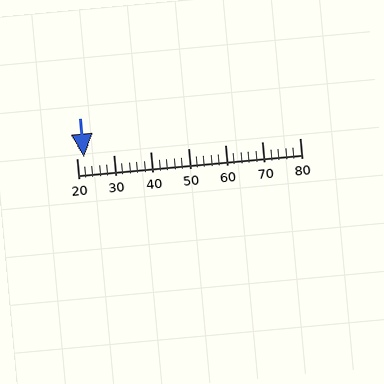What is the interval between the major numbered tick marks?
The major tick marks are spaced 10 units apart.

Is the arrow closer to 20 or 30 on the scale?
The arrow is closer to 20.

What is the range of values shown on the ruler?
The ruler shows values from 20 to 80.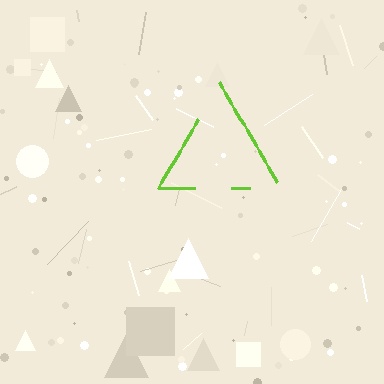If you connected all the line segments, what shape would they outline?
They would outline a triangle.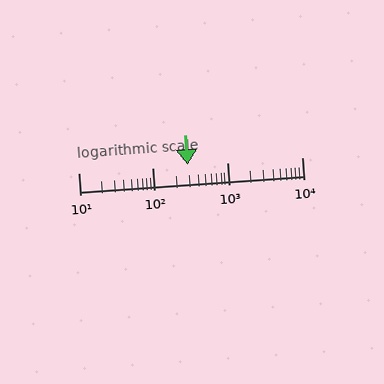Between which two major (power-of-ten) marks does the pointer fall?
The pointer is between 100 and 1000.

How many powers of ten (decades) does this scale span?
The scale spans 3 decades, from 10 to 10000.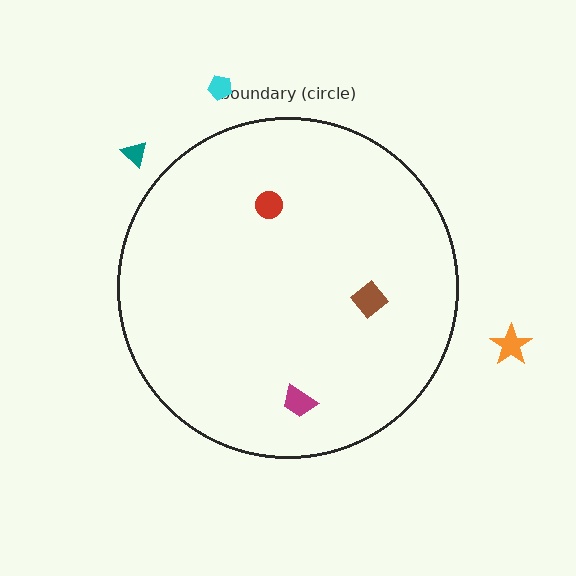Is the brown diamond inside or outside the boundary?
Inside.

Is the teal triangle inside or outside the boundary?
Outside.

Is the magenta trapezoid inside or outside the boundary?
Inside.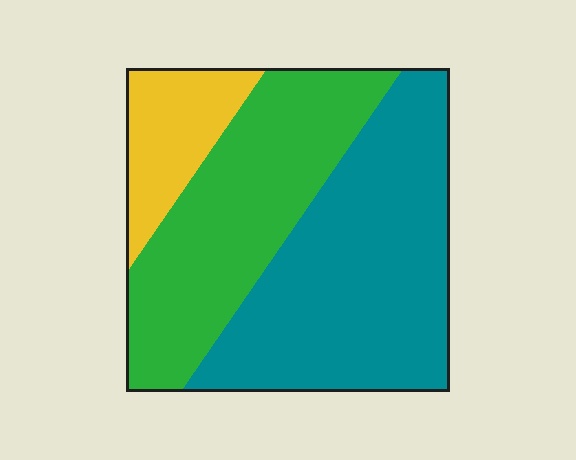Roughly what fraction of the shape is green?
Green takes up about three eighths (3/8) of the shape.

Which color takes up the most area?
Teal, at roughly 50%.